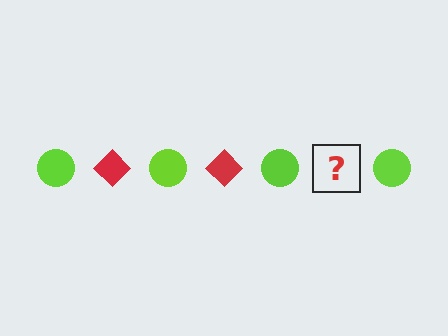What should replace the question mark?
The question mark should be replaced with a red diamond.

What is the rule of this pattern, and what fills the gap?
The rule is that the pattern alternates between lime circle and red diamond. The gap should be filled with a red diamond.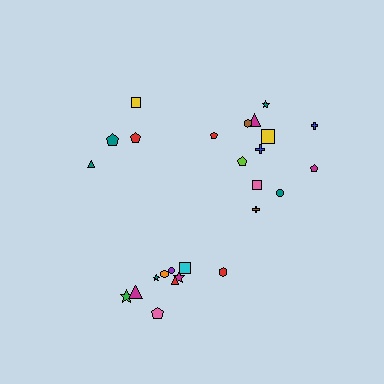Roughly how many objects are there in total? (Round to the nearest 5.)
Roughly 25 objects in total.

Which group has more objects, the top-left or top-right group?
The top-right group.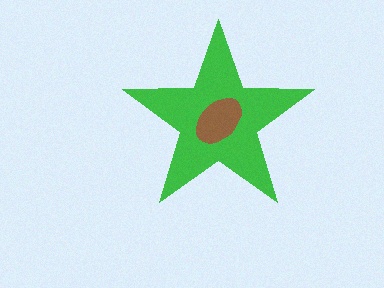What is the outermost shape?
The green star.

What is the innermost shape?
The brown ellipse.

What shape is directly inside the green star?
The brown ellipse.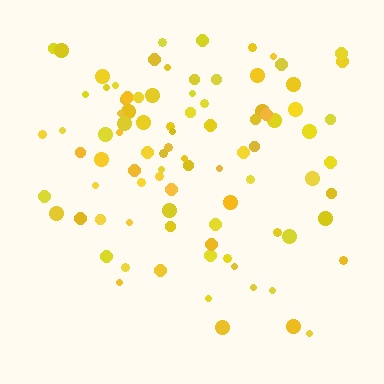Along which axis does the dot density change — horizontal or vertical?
Vertical.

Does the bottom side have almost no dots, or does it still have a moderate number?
Still a moderate number, just noticeably fewer than the top.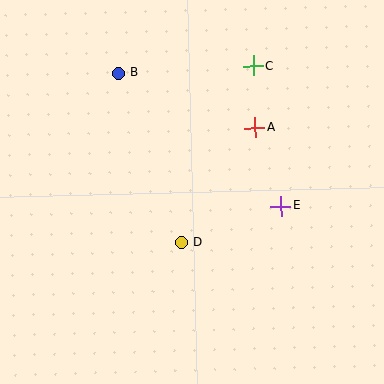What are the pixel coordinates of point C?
Point C is at (253, 66).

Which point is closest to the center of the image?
Point D at (182, 242) is closest to the center.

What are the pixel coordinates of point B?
Point B is at (118, 73).